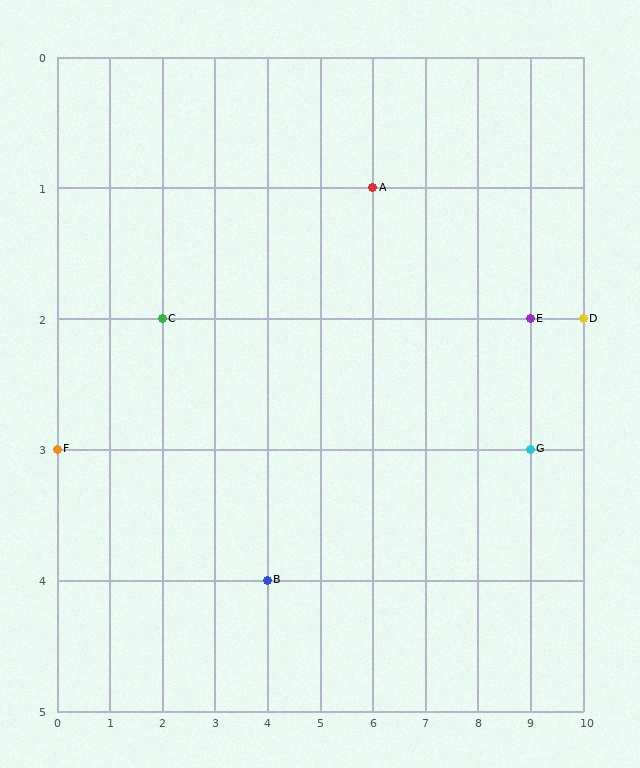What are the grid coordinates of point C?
Point C is at grid coordinates (2, 2).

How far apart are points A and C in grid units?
Points A and C are 4 columns and 1 row apart (about 4.1 grid units diagonally).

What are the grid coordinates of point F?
Point F is at grid coordinates (0, 3).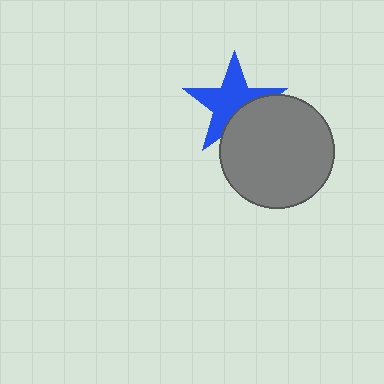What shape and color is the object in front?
The object in front is a gray circle.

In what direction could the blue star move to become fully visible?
The blue star could move toward the upper-left. That would shift it out from behind the gray circle entirely.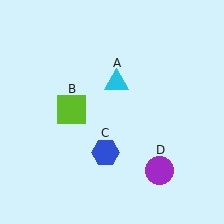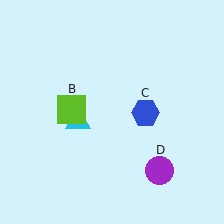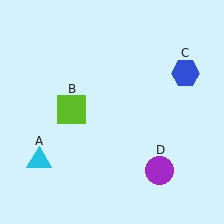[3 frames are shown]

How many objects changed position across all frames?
2 objects changed position: cyan triangle (object A), blue hexagon (object C).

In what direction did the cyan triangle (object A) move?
The cyan triangle (object A) moved down and to the left.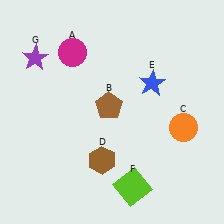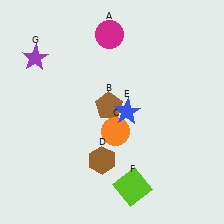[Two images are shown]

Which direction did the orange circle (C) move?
The orange circle (C) moved left.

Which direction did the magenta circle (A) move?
The magenta circle (A) moved right.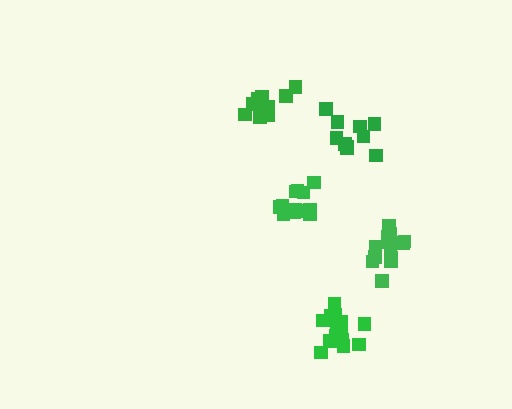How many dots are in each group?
Group 1: 12 dots, Group 2: 13 dots, Group 3: 13 dots, Group 4: 14 dots, Group 5: 10 dots (62 total).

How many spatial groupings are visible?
There are 5 spatial groupings.